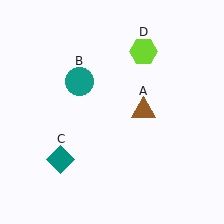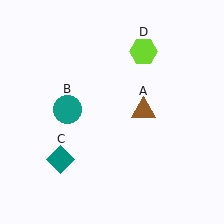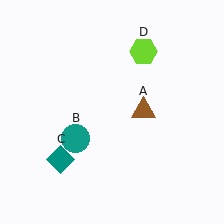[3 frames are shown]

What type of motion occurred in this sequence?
The teal circle (object B) rotated counterclockwise around the center of the scene.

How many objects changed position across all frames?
1 object changed position: teal circle (object B).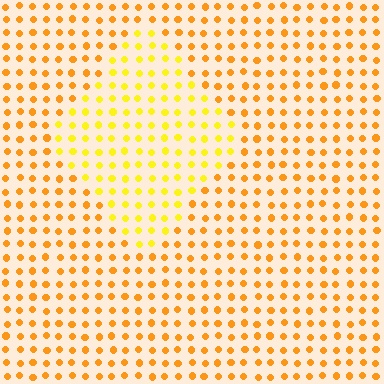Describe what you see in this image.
The image is filled with small orange elements in a uniform arrangement. A diamond-shaped region is visible where the elements are tinted to a slightly different hue, forming a subtle color boundary.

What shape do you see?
I see a diamond.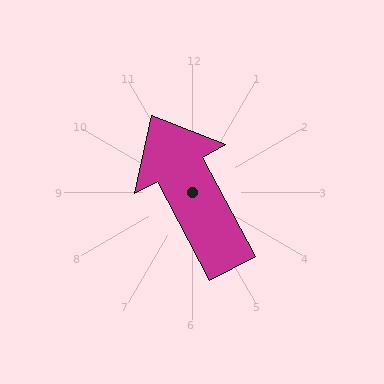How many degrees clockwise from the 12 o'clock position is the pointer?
Approximately 332 degrees.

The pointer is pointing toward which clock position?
Roughly 11 o'clock.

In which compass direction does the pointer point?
Northwest.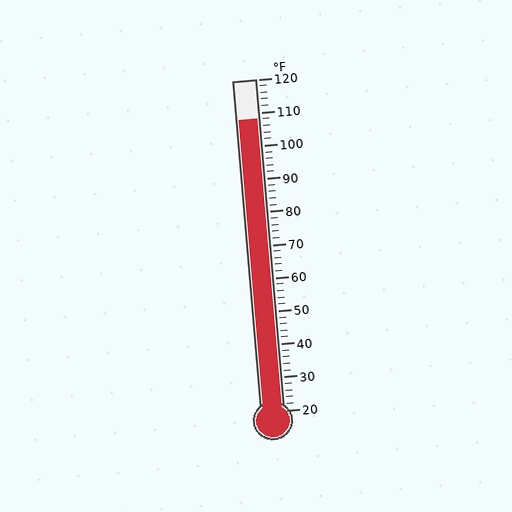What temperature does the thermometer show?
The thermometer shows approximately 108°F.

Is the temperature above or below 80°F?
The temperature is above 80°F.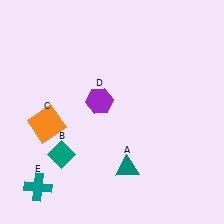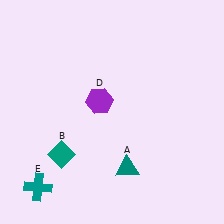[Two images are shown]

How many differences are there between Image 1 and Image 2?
There is 1 difference between the two images.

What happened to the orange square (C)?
The orange square (C) was removed in Image 2. It was in the bottom-left area of Image 1.